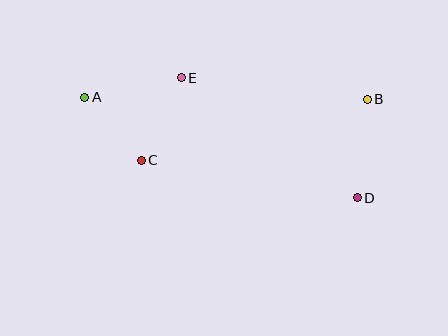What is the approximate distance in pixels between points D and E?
The distance between D and E is approximately 213 pixels.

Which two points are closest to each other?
Points A and C are closest to each other.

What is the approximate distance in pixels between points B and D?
The distance between B and D is approximately 99 pixels.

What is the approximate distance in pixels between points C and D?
The distance between C and D is approximately 219 pixels.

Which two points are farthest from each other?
Points A and D are farthest from each other.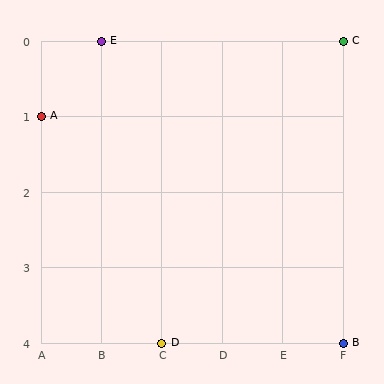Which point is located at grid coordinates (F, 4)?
Point B is at (F, 4).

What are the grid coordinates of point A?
Point A is at grid coordinates (A, 1).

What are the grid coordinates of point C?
Point C is at grid coordinates (F, 0).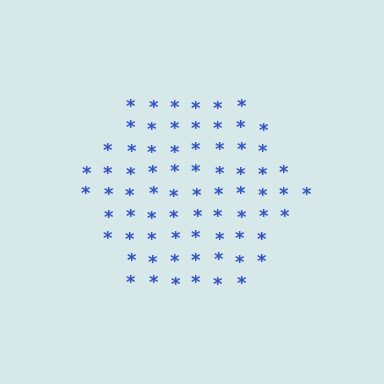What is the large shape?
The large shape is a hexagon.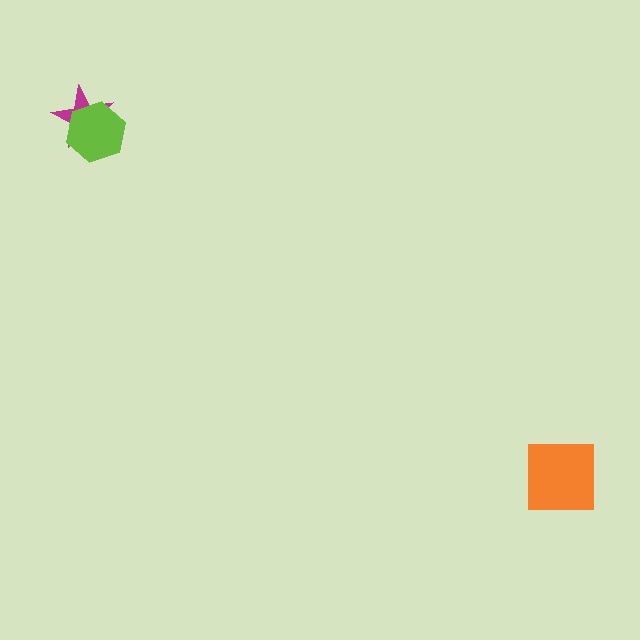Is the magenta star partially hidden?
Yes, it is partially covered by another shape.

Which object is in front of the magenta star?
The lime hexagon is in front of the magenta star.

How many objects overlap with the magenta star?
1 object overlaps with the magenta star.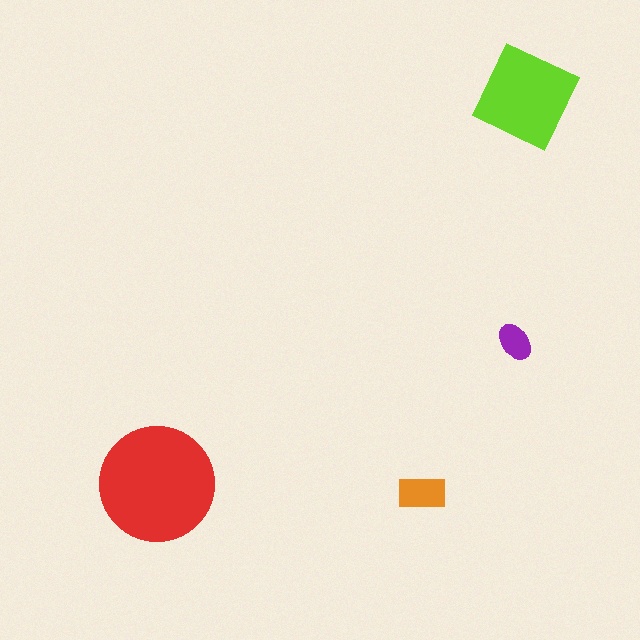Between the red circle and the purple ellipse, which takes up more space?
The red circle.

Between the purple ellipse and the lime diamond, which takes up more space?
The lime diamond.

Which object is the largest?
The red circle.